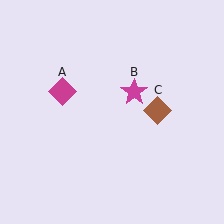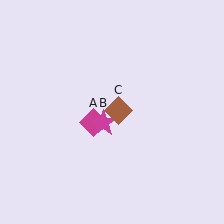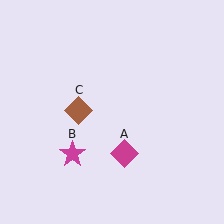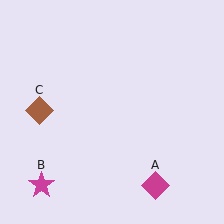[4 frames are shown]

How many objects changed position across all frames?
3 objects changed position: magenta diamond (object A), magenta star (object B), brown diamond (object C).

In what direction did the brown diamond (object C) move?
The brown diamond (object C) moved left.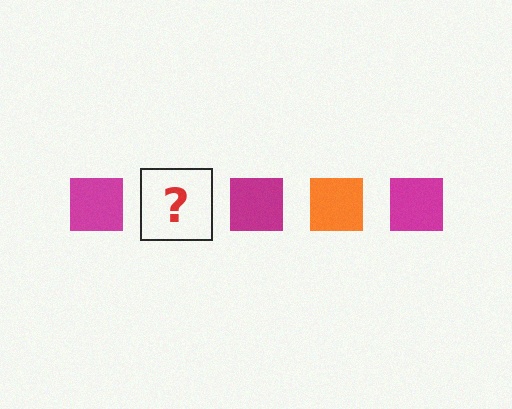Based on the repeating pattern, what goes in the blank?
The blank should be an orange square.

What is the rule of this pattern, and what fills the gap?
The rule is that the pattern cycles through magenta, orange squares. The gap should be filled with an orange square.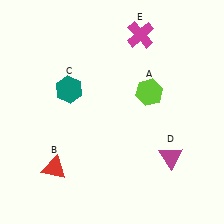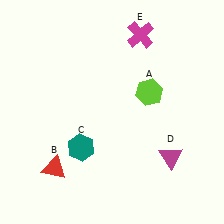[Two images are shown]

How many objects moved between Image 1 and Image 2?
1 object moved between the two images.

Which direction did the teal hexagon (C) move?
The teal hexagon (C) moved down.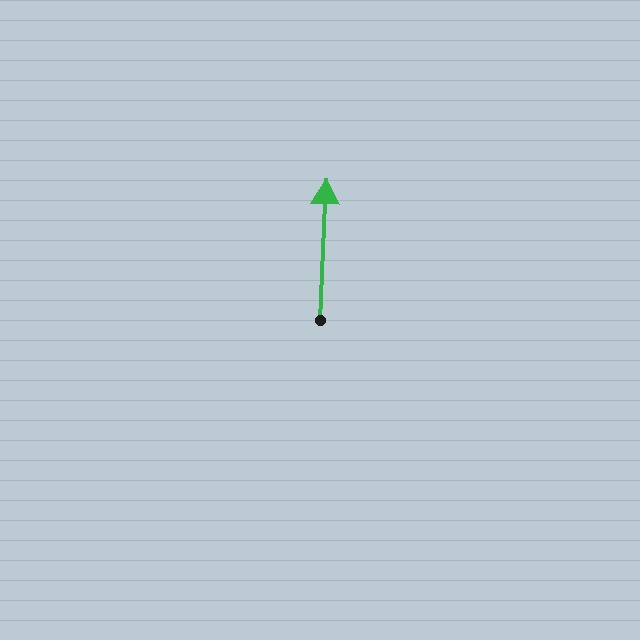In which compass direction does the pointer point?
North.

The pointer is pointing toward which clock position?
Roughly 12 o'clock.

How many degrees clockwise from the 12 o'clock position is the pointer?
Approximately 3 degrees.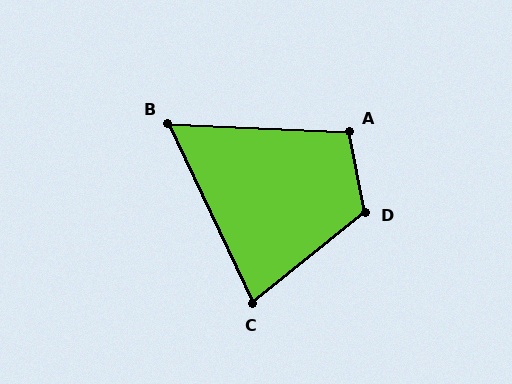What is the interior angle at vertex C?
Approximately 76 degrees (acute).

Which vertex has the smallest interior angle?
B, at approximately 63 degrees.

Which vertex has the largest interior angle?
D, at approximately 117 degrees.